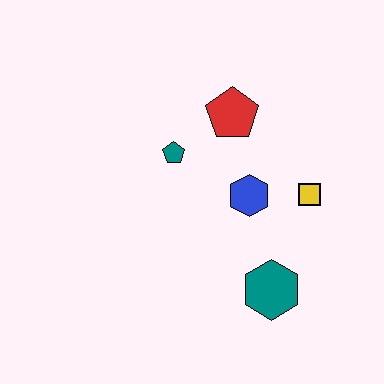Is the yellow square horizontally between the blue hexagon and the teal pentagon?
No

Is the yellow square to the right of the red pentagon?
Yes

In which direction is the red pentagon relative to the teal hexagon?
The red pentagon is above the teal hexagon.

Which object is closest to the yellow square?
The blue hexagon is closest to the yellow square.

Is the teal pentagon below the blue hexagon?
No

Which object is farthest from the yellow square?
The teal pentagon is farthest from the yellow square.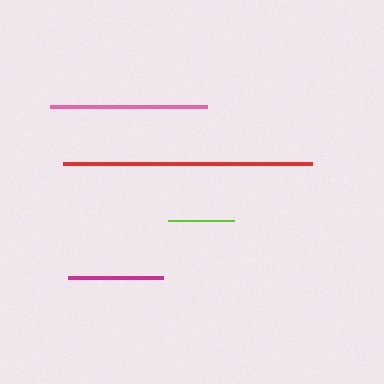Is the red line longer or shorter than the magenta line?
The red line is longer than the magenta line.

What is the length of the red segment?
The red segment is approximately 250 pixels long.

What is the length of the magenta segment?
The magenta segment is approximately 95 pixels long.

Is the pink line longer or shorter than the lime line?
The pink line is longer than the lime line.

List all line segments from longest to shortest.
From longest to shortest: red, pink, magenta, lime.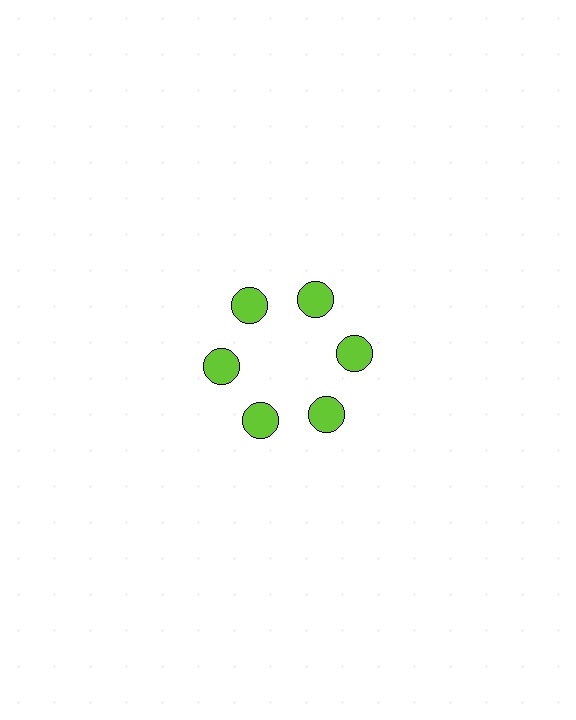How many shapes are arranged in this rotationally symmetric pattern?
There are 6 shapes, arranged in 6 groups of 1.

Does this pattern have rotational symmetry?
Yes, this pattern has 6-fold rotational symmetry. It looks the same after rotating 60 degrees around the center.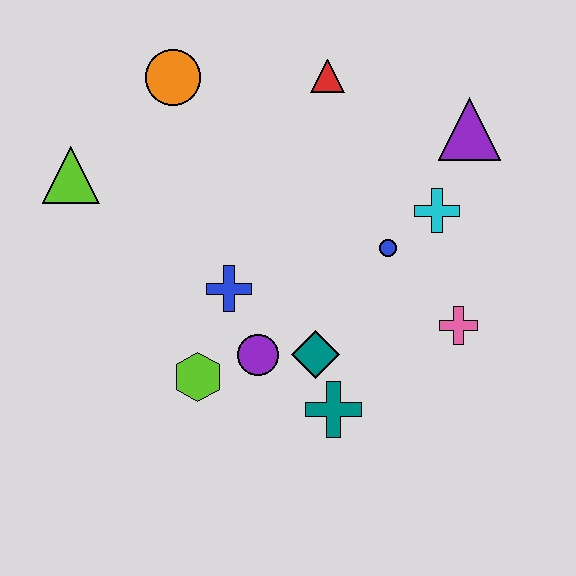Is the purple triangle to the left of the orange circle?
No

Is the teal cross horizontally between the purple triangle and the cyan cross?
No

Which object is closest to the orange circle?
The lime triangle is closest to the orange circle.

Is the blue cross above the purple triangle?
No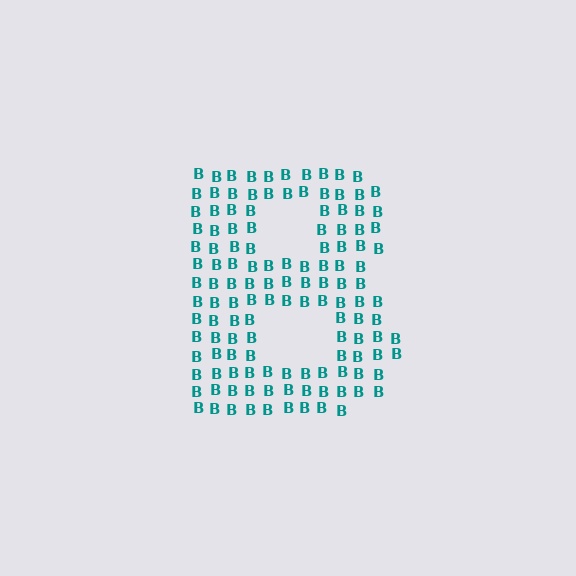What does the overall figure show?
The overall figure shows the letter B.